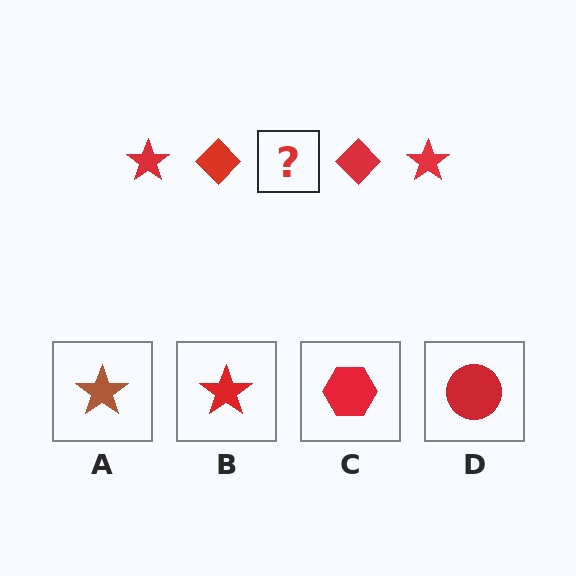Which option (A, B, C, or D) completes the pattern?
B.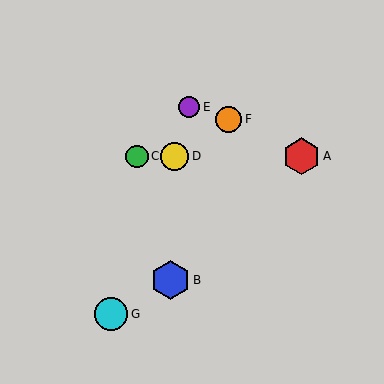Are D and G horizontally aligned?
No, D is at y≈156 and G is at y≈314.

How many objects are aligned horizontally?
3 objects (A, C, D) are aligned horizontally.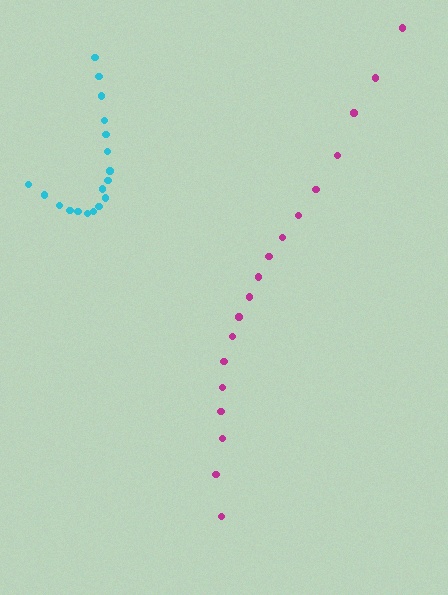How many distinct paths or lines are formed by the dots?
There are 2 distinct paths.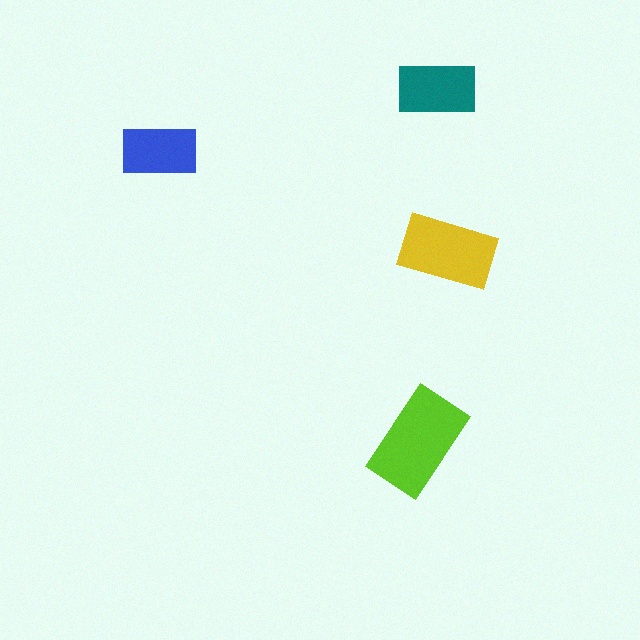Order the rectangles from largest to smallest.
the lime one, the yellow one, the teal one, the blue one.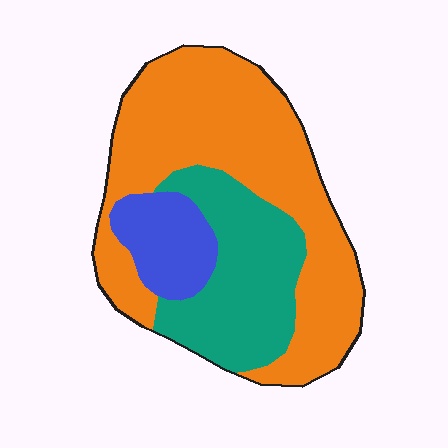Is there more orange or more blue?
Orange.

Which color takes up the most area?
Orange, at roughly 60%.